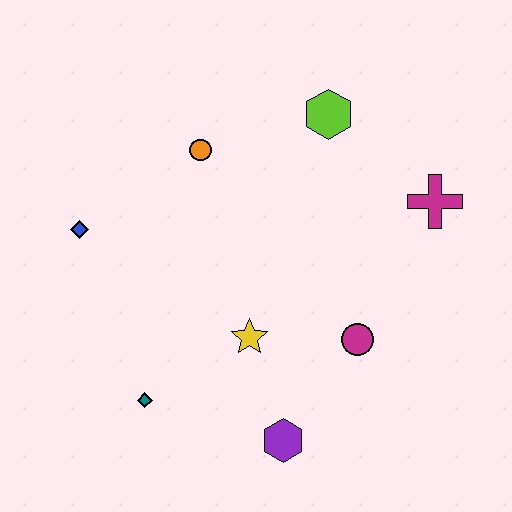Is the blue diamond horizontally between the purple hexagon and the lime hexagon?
No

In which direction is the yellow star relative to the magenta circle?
The yellow star is to the left of the magenta circle.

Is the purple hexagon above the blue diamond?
No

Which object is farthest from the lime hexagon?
The teal diamond is farthest from the lime hexagon.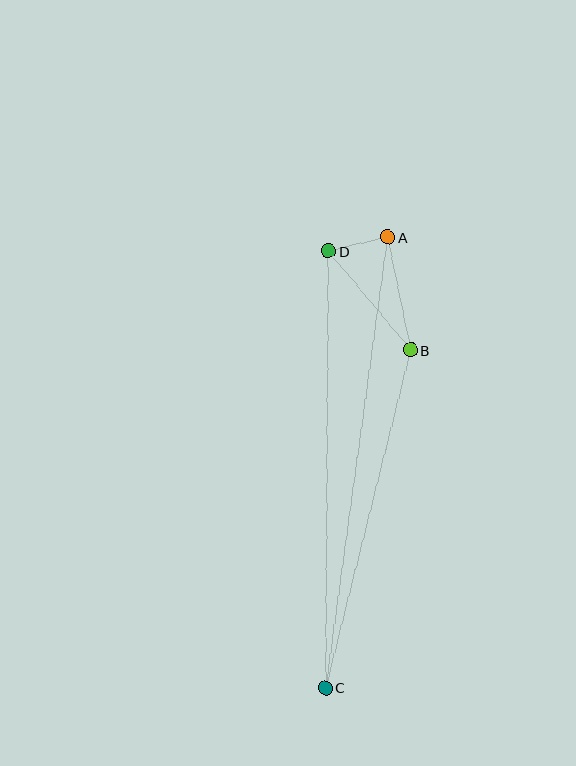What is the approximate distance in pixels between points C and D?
The distance between C and D is approximately 437 pixels.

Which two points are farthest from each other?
Points A and C are farthest from each other.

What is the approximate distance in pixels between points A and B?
The distance between A and B is approximately 115 pixels.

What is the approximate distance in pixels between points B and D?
The distance between B and D is approximately 129 pixels.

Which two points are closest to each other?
Points A and D are closest to each other.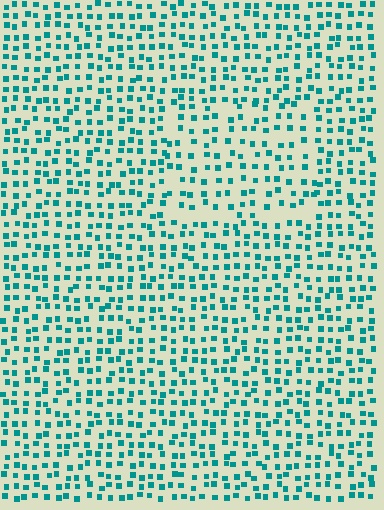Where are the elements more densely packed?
The elements are more densely packed outside the rectangle boundary.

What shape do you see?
I see a rectangle.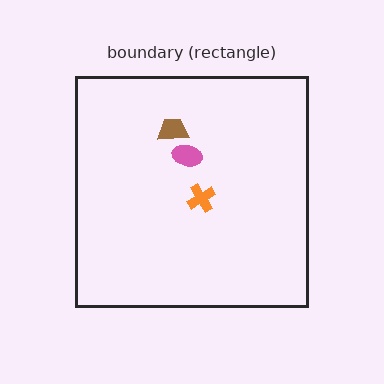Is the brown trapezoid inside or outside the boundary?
Inside.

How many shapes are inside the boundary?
3 inside, 0 outside.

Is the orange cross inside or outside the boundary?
Inside.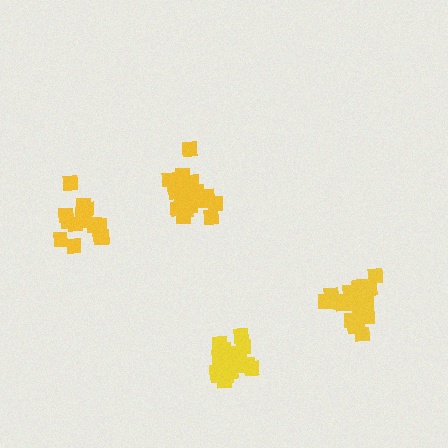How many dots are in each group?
Group 1: 21 dots, Group 2: 21 dots, Group 3: 20 dots, Group 4: 15 dots (77 total).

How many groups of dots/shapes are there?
There are 4 groups.